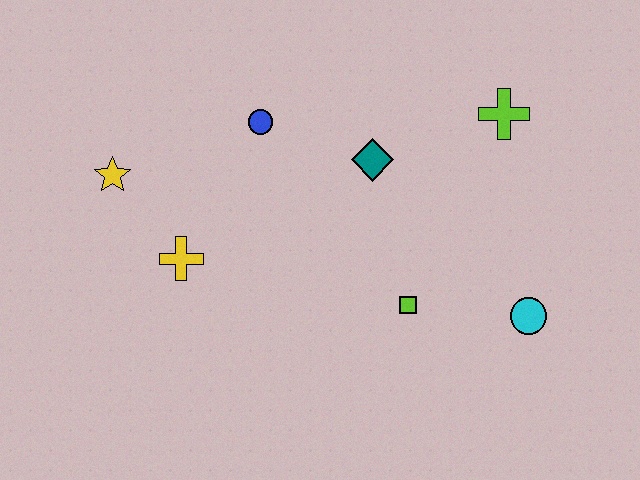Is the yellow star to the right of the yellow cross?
No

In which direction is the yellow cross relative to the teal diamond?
The yellow cross is to the left of the teal diamond.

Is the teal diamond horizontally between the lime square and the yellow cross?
Yes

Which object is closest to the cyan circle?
The lime square is closest to the cyan circle.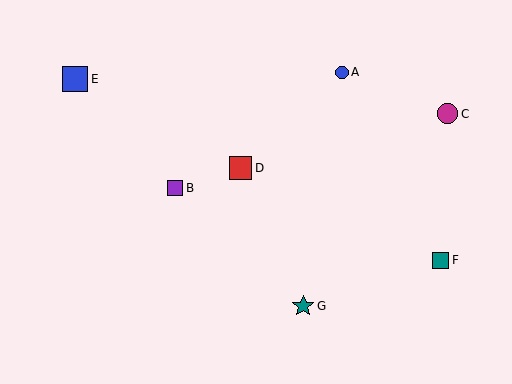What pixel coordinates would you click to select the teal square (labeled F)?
Click at (440, 260) to select the teal square F.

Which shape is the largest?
The blue square (labeled E) is the largest.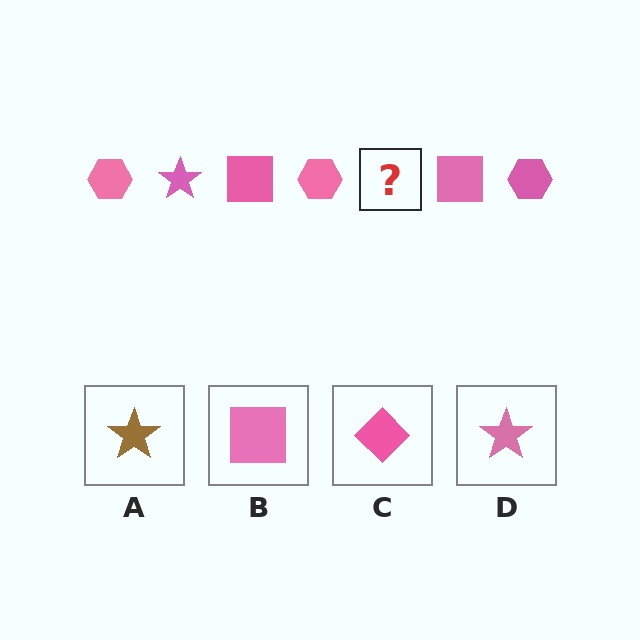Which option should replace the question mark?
Option D.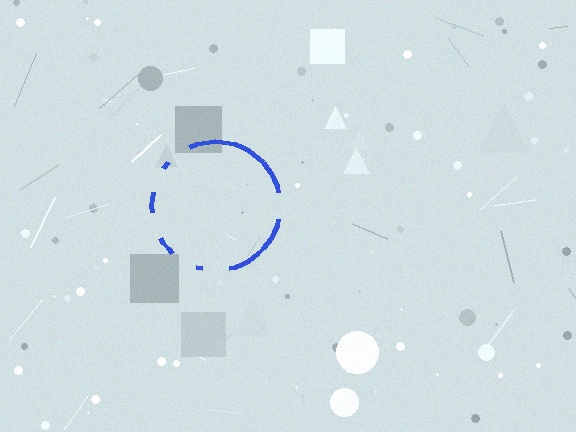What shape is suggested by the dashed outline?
The dashed outline suggests a circle.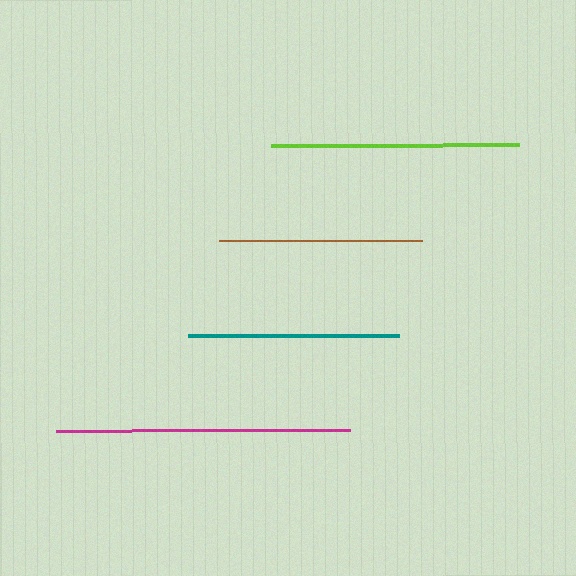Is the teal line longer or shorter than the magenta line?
The magenta line is longer than the teal line.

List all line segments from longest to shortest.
From longest to shortest: magenta, lime, teal, brown.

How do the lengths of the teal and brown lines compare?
The teal and brown lines are approximately the same length.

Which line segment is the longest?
The magenta line is the longest at approximately 293 pixels.